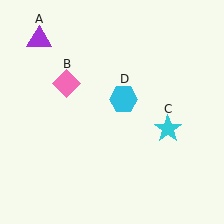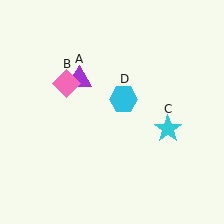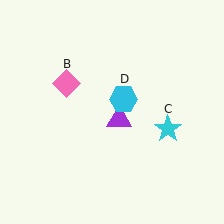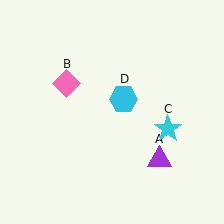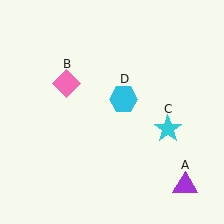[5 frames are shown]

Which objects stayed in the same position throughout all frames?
Pink diamond (object B) and cyan star (object C) and cyan hexagon (object D) remained stationary.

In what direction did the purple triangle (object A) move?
The purple triangle (object A) moved down and to the right.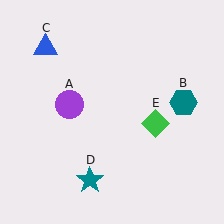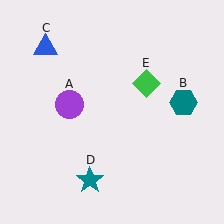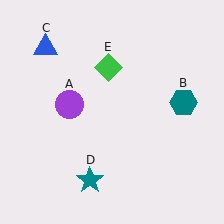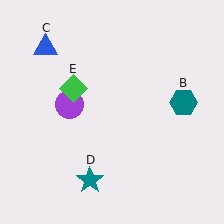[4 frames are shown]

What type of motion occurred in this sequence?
The green diamond (object E) rotated counterclockwise around the center of the scene.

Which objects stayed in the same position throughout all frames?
Purple circle (object A) and teal hexagon (object B) and blue triangle (object C) and teal star (object D) remained stationary.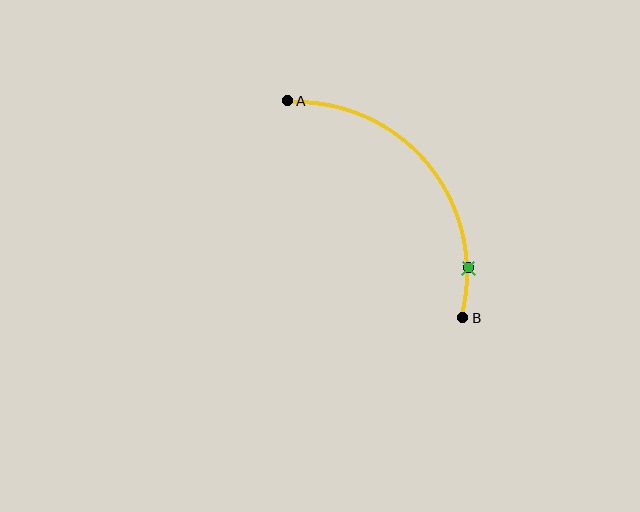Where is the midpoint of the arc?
The arc midpoint is the point on the curve farthest from the straight line joining A and B. It sits above and to the right of that line.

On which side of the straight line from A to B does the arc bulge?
The arc bulges above and to the right of the straight line connecting A and B.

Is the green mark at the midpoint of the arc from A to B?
No. The green mark lies on the arc but is closer to endpoint B. The arc midpoint would be at the point on the curve equidistant along the arc from both A and B.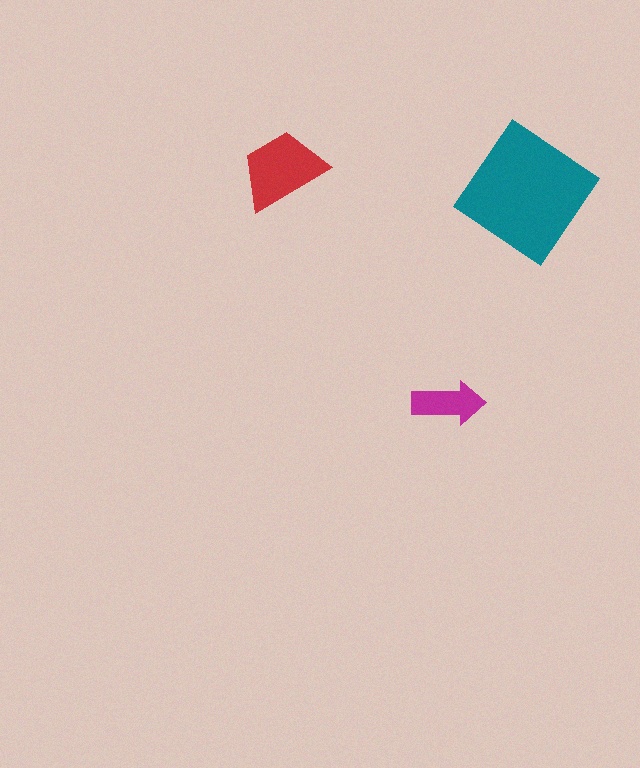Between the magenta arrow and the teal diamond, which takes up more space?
The teal diamond.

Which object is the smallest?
The magenta arrow.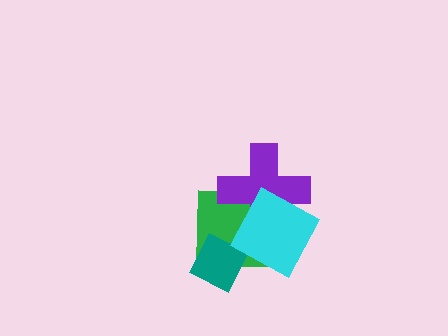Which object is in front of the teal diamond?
The cyan diamond is in front of the teal diamond.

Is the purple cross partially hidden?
Yes, it is partially covered by another shape.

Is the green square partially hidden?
Yes, it is partially covered by another shape.